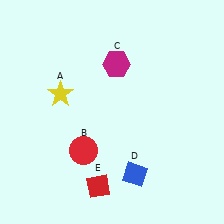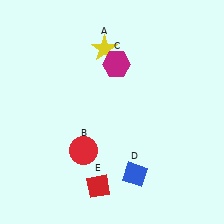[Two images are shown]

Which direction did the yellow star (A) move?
The yellow star (A) moved up.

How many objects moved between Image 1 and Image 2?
1 object moved between the two images.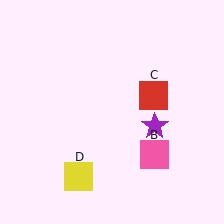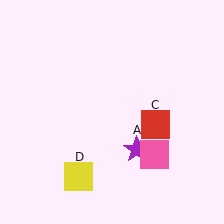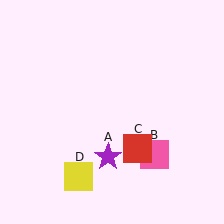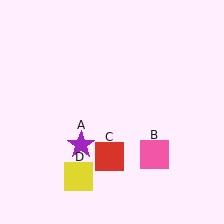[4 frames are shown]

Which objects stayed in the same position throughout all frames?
Pink square (object B) and yellow square (object D) remained stationary.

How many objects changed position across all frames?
2 objects changed position: purple star (object A), red square (object C).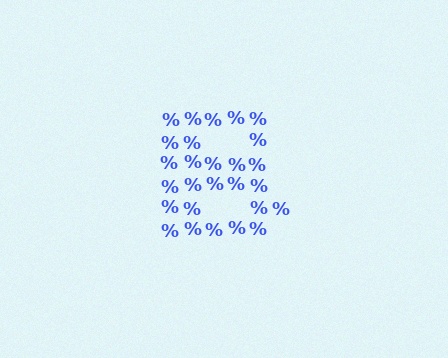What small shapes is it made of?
It is made of small percent signs.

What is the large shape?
The large shape is the letter B.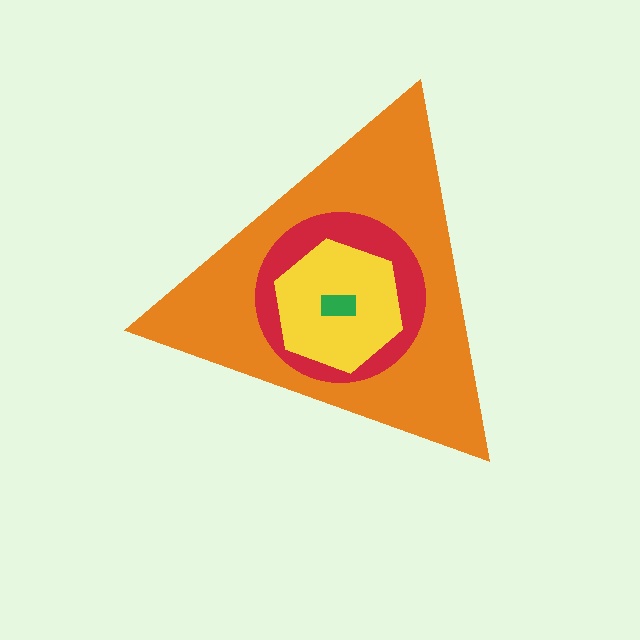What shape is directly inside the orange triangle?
The red circle.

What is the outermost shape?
The orange triangle.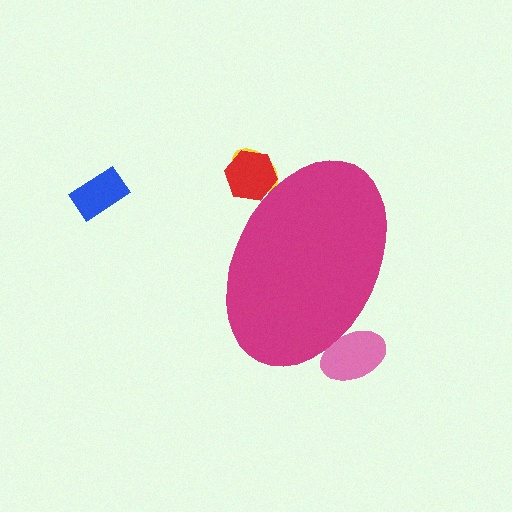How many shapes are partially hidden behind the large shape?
3 shapes are partially hidden.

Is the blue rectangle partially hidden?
No, the blue rectangle is fully visible.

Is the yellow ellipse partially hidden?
Yes, the yellow ellipse is partially hidden behind the magenta ellipse.